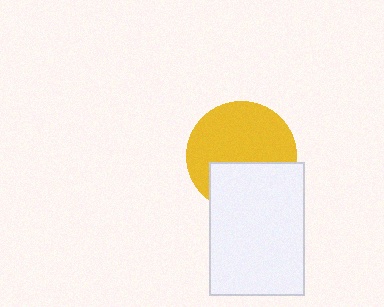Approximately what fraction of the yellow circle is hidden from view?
Roughly 37% of the yellow circle is hidden behind the white rectangle.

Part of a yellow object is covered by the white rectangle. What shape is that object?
It is a circle.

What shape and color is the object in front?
The object in front is a white rectangle.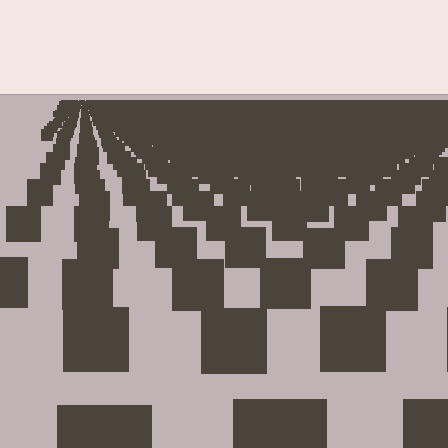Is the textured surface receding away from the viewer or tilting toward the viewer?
The surface is receding away from the viewer. Texture elements get smaller and denser toward the top.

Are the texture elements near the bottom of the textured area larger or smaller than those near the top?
Larger. Near the bottom, elements are closer to the viewer and appear at a bigger on-screen size.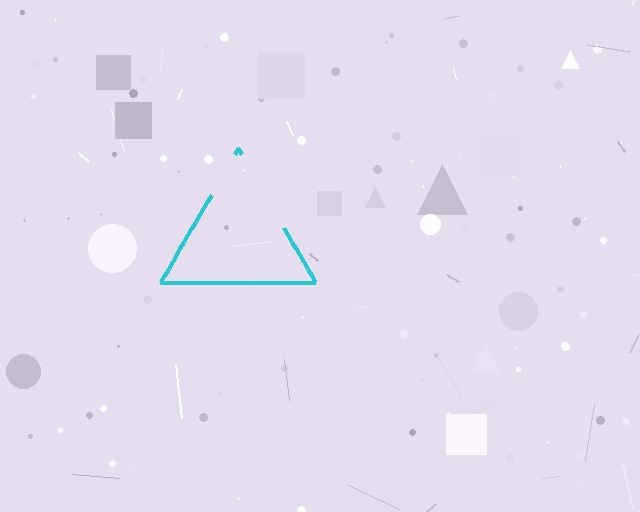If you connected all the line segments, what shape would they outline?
They would outline a triangle.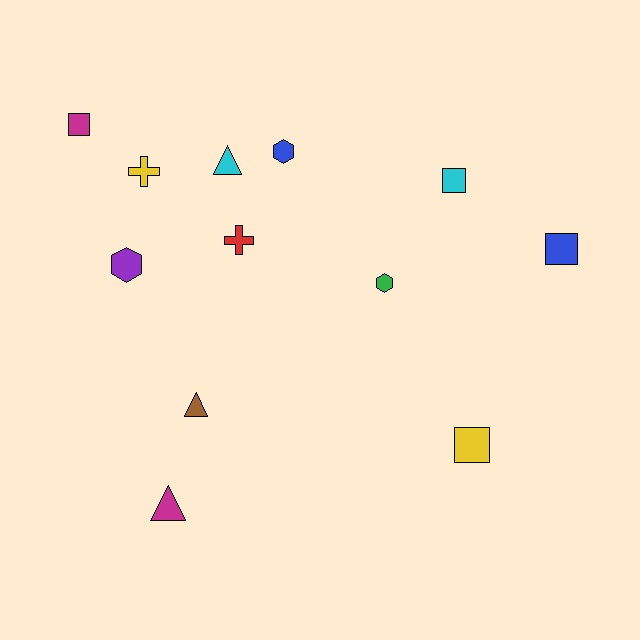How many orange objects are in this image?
There are no orange objects.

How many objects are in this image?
There are 12 objects.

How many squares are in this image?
There are 4 squares.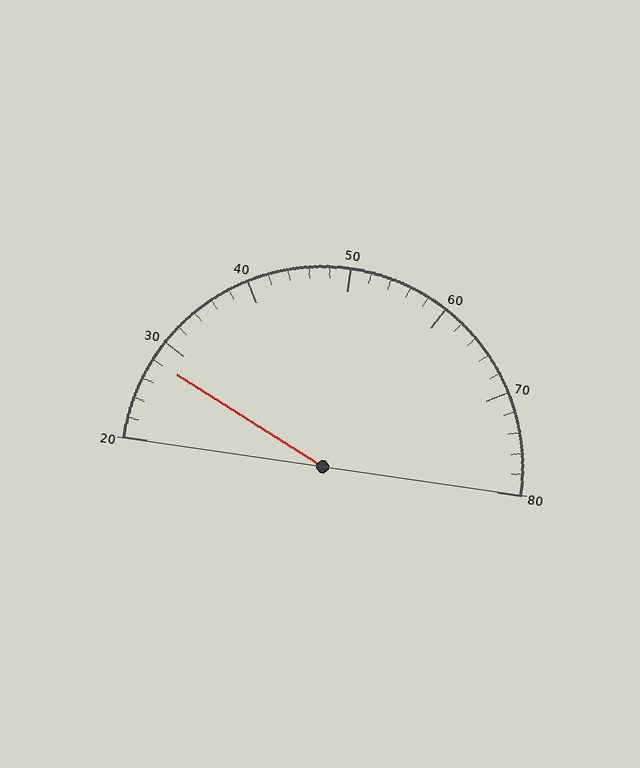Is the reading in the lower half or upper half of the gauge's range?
The reading is in the lower half of the range (20 to 80).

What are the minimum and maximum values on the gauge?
The gauge ranges from 20 to 80.